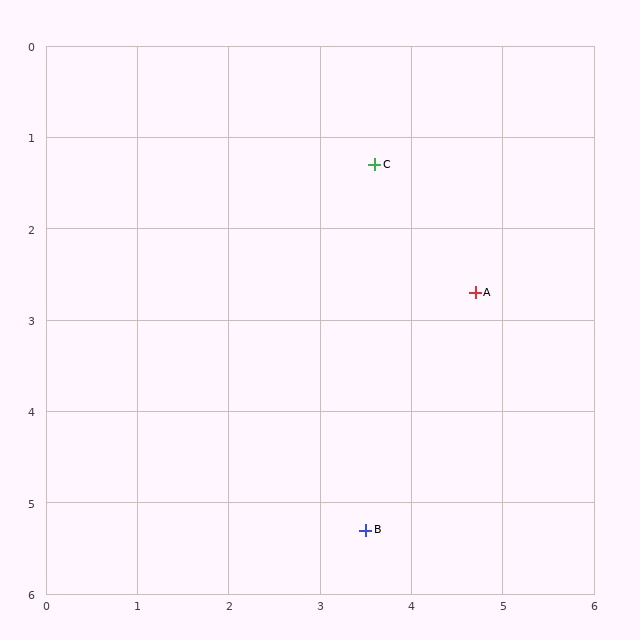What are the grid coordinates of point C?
Point C is at approximately (3.6, 1.3).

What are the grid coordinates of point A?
Point A is at approximately (4.7, 2.7).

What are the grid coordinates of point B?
Point B is at approximately (3.5, 5.3).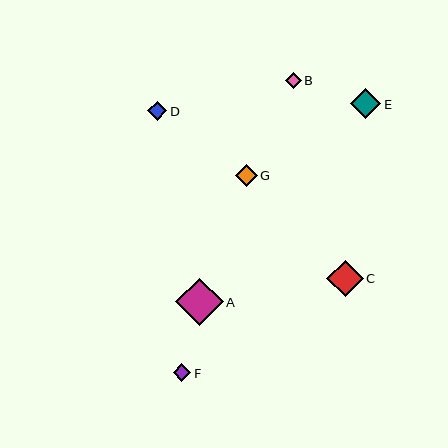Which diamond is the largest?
Diamond A is the largest with a size of approximately 48 pixels.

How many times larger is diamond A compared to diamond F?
Diamond A is approximately 2.7 times the size of diamond F.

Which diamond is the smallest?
Diamond B is the smallest with a size of approximately 16 pixels.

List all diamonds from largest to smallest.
From largest to smallest: A, C, E, G, D, F, B.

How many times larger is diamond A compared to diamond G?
Diamond A is approximately 2.2 times the size of diamond G.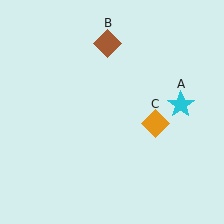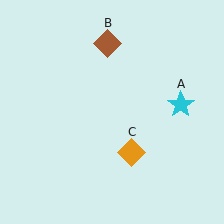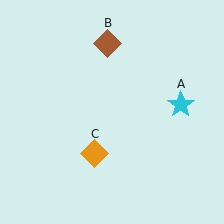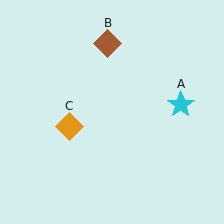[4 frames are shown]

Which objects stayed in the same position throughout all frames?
Cyan star (object A) and brown diamond (object B) remained stationary.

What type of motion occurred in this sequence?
The orange diamond (object C) rotated clockwise around the center of the scene.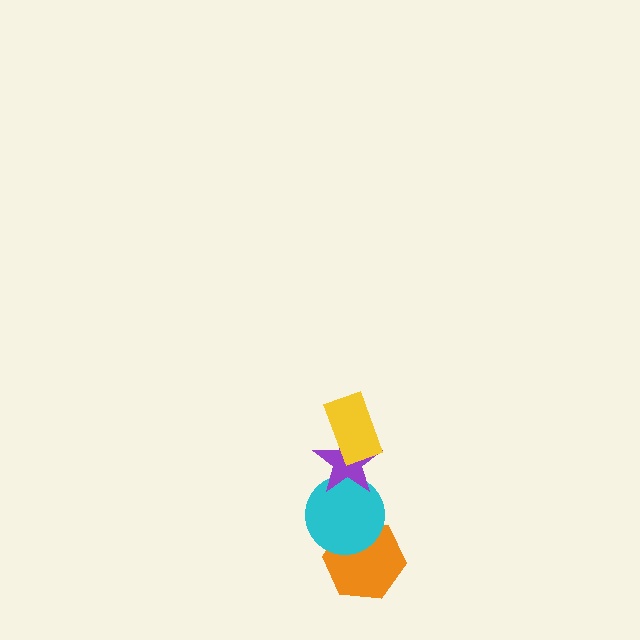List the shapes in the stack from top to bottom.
From top to bottom: the yellow rectangle, the purple star, the cyan circle, the orange hexagon.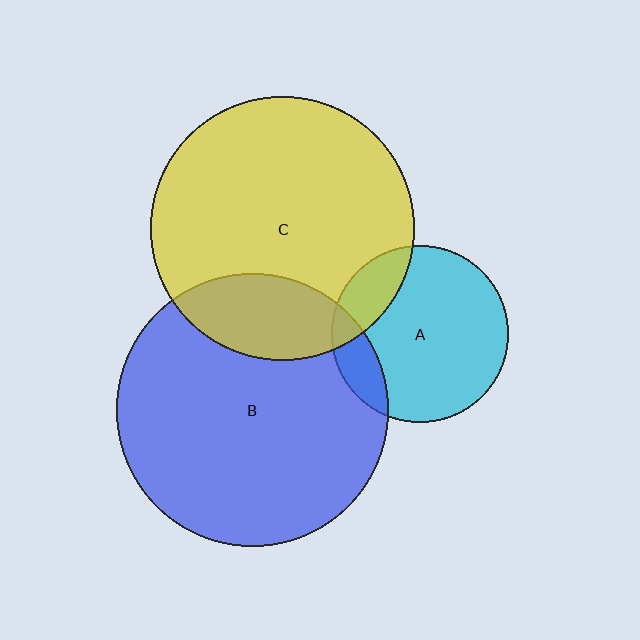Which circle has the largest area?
Circle B (blue).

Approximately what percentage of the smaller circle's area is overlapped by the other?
Approximately 20%.